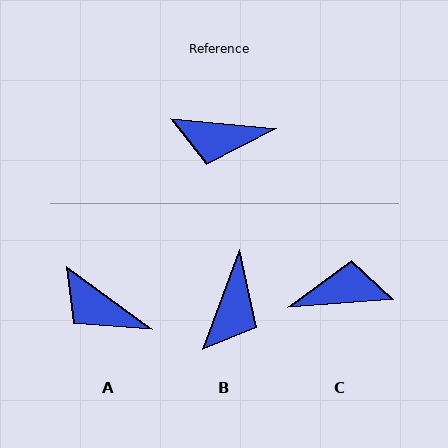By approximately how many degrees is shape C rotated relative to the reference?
Approximately 170 degrees clockwise.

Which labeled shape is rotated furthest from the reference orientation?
C, about 170 degrees away.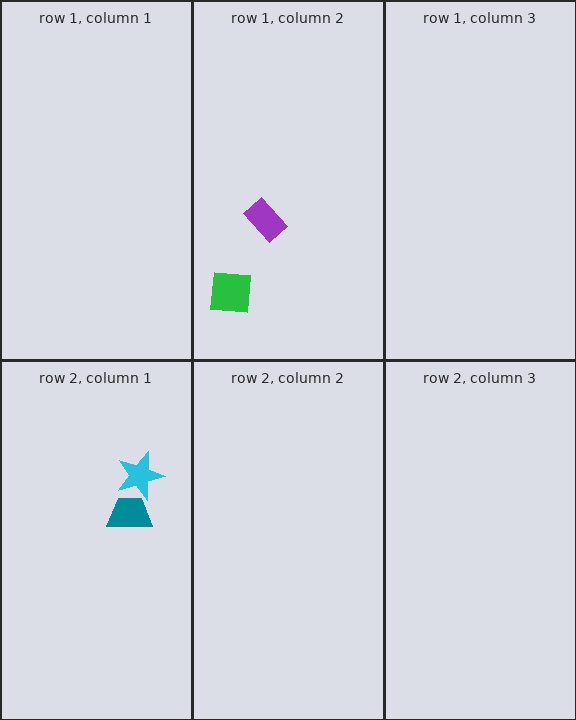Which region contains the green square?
The row 1, column 2 region.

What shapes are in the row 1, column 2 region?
The purple rectangle, the green square.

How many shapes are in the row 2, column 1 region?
2.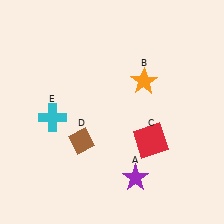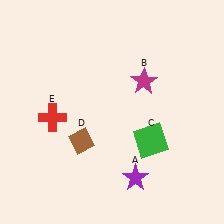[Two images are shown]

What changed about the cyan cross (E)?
In Image 1, E is cyan. In Image 2, it changed to red.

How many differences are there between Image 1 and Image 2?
There are 3 differences between the two images.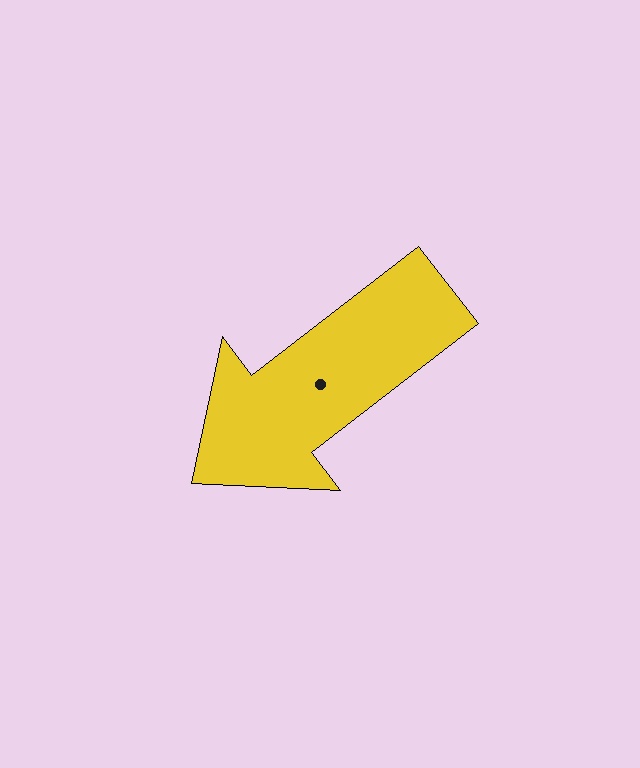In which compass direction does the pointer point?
Southwest.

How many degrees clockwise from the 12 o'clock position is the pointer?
Approximately 232 degrees.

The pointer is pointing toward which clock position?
Roughly 8 o'clock.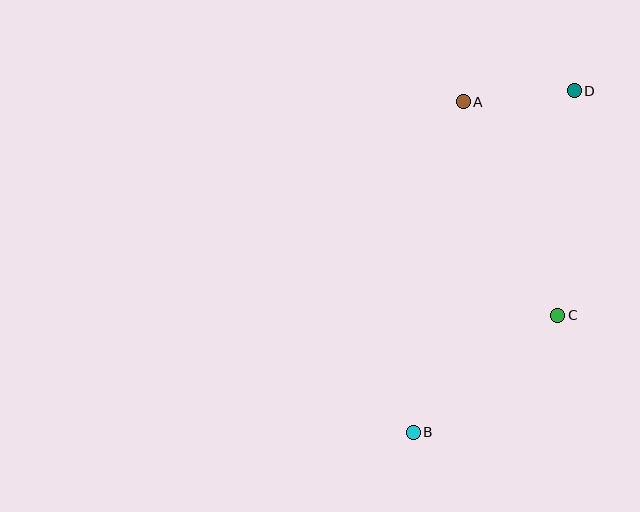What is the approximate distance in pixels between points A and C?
The distance between A and C is approximately 233 pixels.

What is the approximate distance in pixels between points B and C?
The distance between B and C is approximately 186 pixels.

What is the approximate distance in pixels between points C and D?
The distance between C and D is approximately 225 pixels.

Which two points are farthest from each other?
Points B and D are farthest from each other.